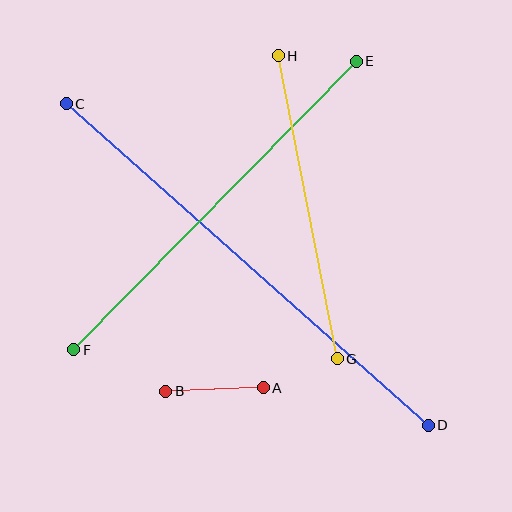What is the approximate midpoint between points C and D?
The midpoint is at approximately (247, 265) pixels.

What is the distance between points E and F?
The distance is approximately 403 pixels.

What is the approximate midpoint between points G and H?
The midpoint is at approximately (308, 207) pixels.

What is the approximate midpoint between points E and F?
The midpoint is at approximately (215, 205) pixels.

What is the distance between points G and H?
The distance is approximately 309 pixels.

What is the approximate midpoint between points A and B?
The midpoint is at approximately (214, 390) pixels.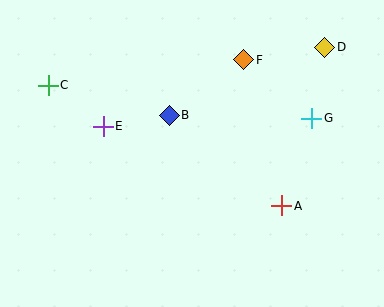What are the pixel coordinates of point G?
Point G is at (312, 118).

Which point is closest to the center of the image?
Point B at (169, 115) is closest to the center.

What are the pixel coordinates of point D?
Point D is at (325, 47).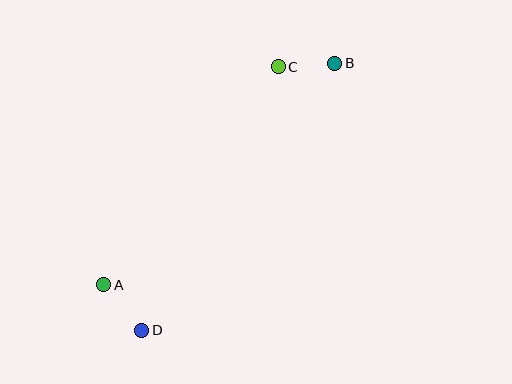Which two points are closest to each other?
Points B and C are closest to each other.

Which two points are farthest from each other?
Points B and D are farthest from each other.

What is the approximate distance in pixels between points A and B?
The distance between A and B is approximately 320 pixels.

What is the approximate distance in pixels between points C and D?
The distance between C and D is approximately 297 pixels.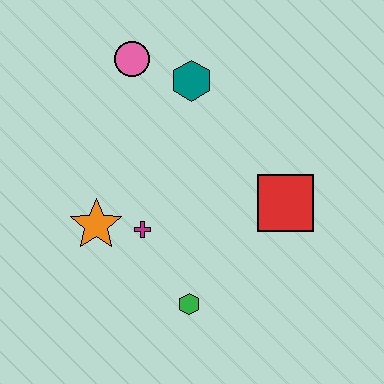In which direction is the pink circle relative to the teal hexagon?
The pink circle is to the left of the teal hexagon.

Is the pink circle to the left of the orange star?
No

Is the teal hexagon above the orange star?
Yes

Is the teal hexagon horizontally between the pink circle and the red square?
Yes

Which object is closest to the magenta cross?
The orange star is closest to the magenta cross.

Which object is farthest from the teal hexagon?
The green hexagon is farthest from the teal hexagon.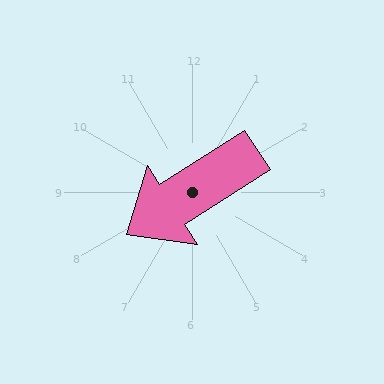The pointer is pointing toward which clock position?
Roughly 8 o'clock.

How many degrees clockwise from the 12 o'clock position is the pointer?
Approximately 237 degrees.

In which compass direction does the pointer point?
Southwest.